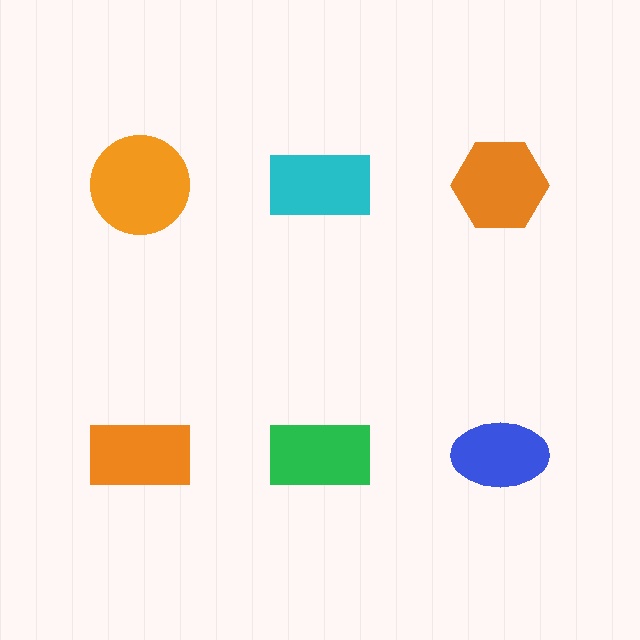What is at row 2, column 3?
A blue ellipse.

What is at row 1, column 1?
An orange circle.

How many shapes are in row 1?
3 shapes.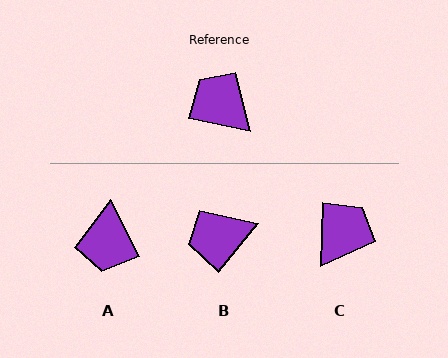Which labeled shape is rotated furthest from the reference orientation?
A, about 128 degrees away.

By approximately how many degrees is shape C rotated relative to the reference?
Approximately 81 degrees clockwise.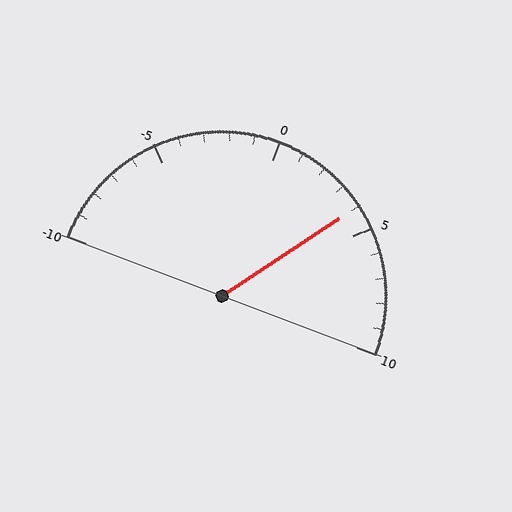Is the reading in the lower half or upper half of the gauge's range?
The reading is in the upper half of the range (-10 to 10).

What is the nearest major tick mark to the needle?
The nearest major tick mark is 5.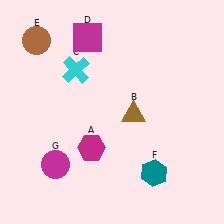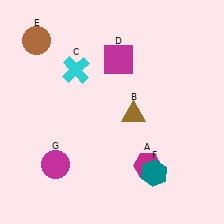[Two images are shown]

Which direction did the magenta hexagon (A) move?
The magenta hexagon (A) moved right.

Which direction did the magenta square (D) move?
The magenta square (D) moved right.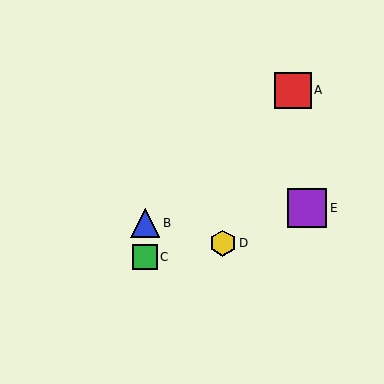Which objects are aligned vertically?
Objects B, C are aligned vertically.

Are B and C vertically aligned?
Yes, both are at x≈145.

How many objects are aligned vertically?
2 objects (B, C) are aligned vertically.